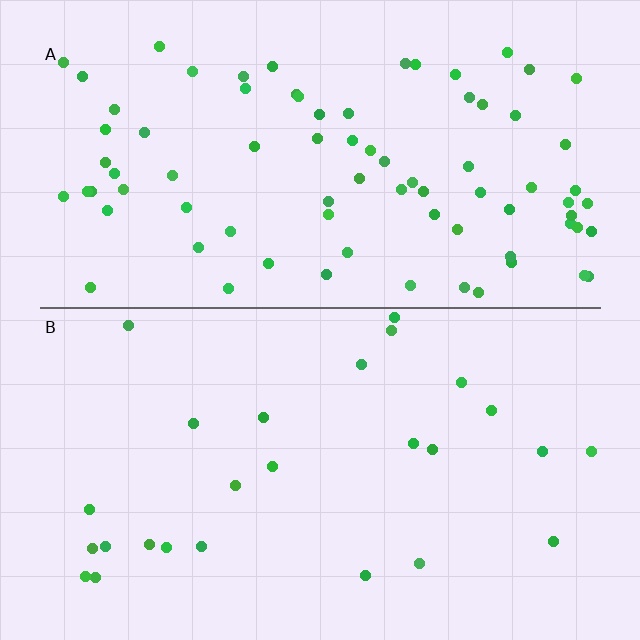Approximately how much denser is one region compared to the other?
Approximately 3.1× — region A over region B.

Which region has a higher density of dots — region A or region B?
A (the top).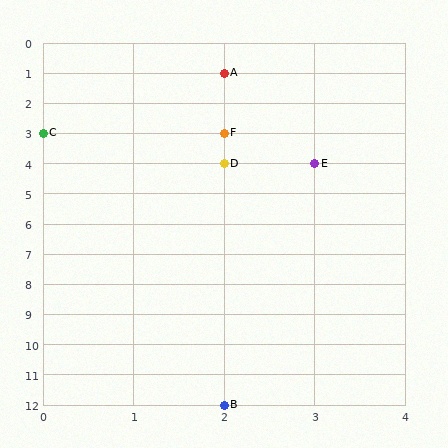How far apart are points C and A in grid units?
Points C and A are 2 columns and 2 rows apart (about 2.8 grid units diagonally).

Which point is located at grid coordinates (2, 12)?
Point B is at (2, 12).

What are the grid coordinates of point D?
Point D is at grid coordinates (2, 4).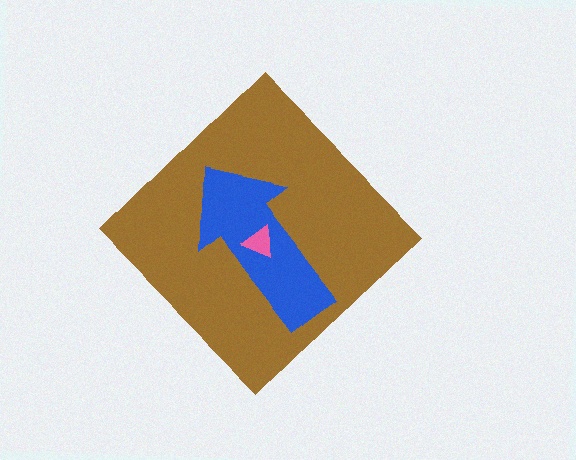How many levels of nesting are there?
3.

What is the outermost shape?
The brown diamond.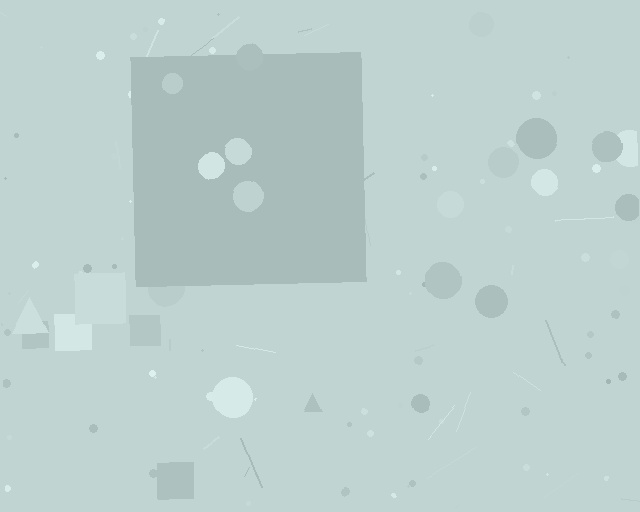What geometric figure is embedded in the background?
A square is embedded in the background.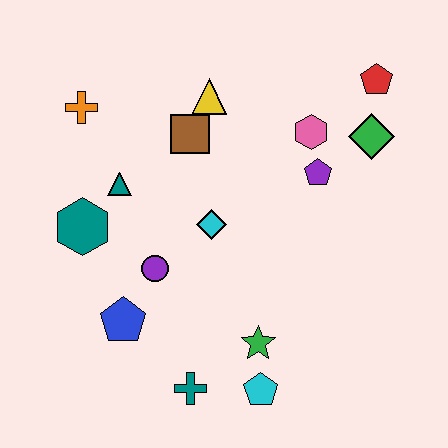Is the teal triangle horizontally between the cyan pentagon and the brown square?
No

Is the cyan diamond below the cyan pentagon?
No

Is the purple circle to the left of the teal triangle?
No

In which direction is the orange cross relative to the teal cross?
The orange cross is above the teal cross.